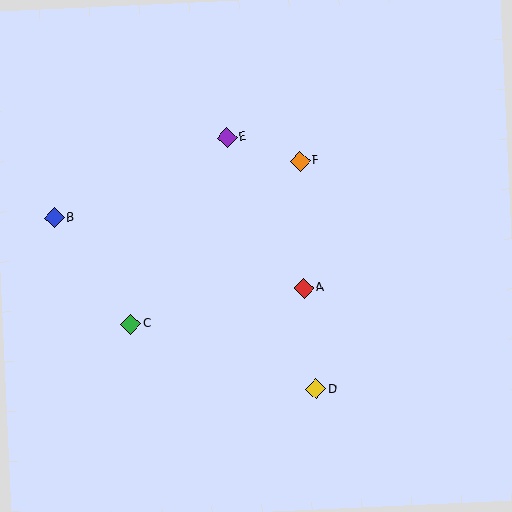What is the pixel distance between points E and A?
The distance between E and A is 169 pixels.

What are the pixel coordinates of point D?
Point D is at (316, 389).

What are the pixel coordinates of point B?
Point B is at (54, 218).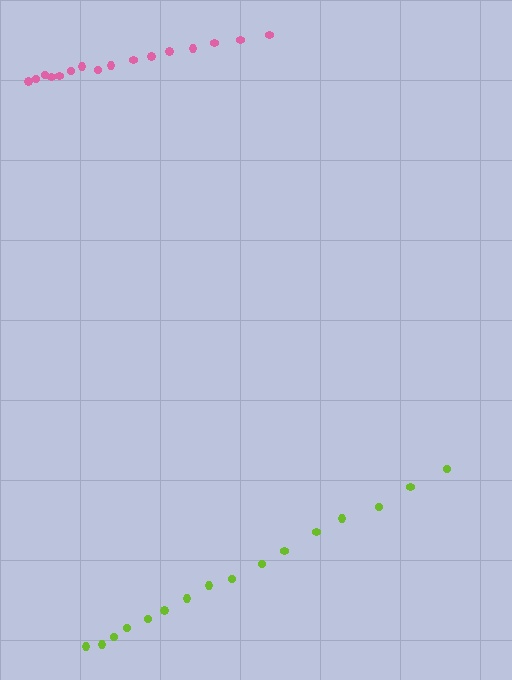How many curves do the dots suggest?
There are 2 distinct paths.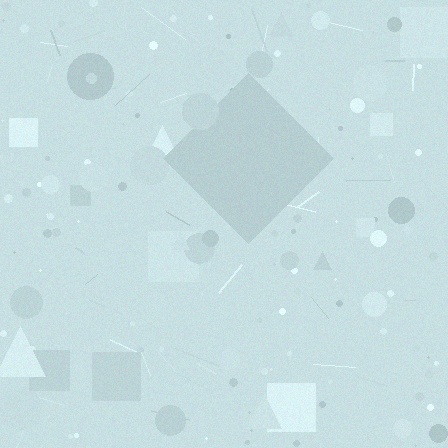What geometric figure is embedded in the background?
A diamond is embedded in the background.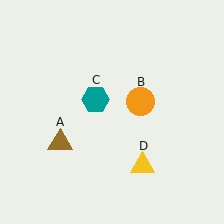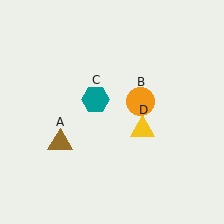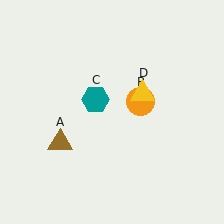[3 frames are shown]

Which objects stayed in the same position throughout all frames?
Brown triangle (object A) and orange circle (object B) and teal hexagon (object C) remained stationary.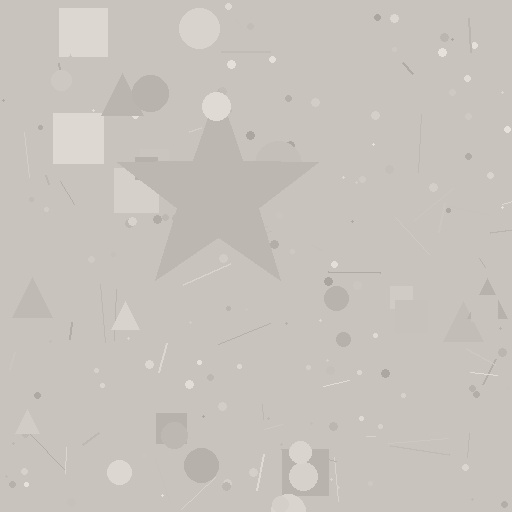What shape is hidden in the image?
A star is hidden in the image.